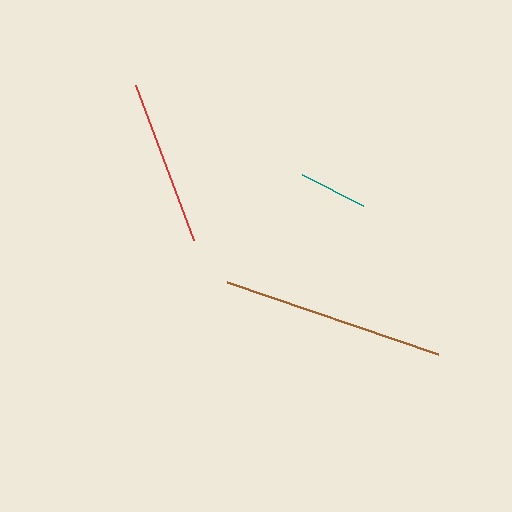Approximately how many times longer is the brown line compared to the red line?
The brown line is approximately 1.3 times the length of the red line.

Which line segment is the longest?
The brown line is the longest at approximately 223 pixels.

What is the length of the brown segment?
The brown segment is approximately 223 pixels long.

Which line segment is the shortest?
The teal line is the shortest at approximately 69 pixels.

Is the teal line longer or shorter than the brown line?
The brown line is longer than the teal line.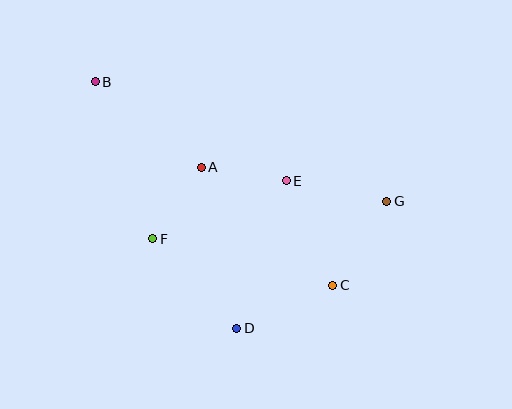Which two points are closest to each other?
Points A and F are closest to each other.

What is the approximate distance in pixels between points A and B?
The distance between A and B is approximately 136 pixels.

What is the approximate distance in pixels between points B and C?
The distance between B and C is approximately 313 pixels.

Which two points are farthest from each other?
Points B and G are farthest from each other.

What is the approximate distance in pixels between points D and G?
The distance between D and G is approximately 197 pixels.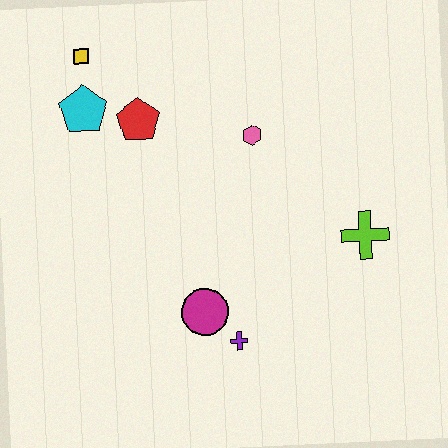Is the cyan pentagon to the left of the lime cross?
Yes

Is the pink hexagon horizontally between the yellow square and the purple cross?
No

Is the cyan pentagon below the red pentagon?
No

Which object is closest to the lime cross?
The pink hexagon is closest to the lime cross.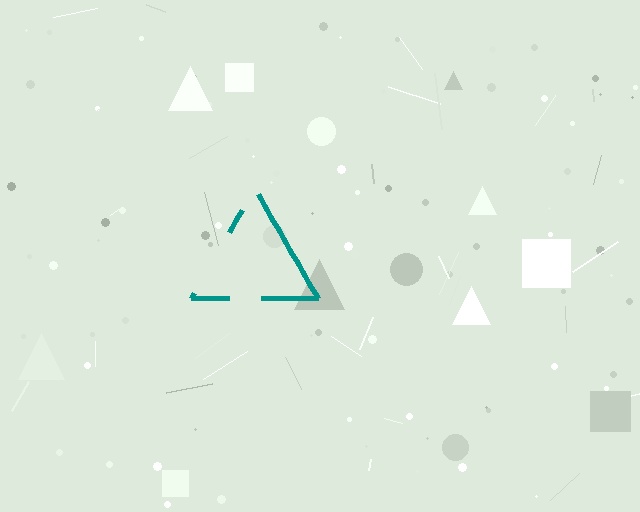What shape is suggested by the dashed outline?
The dashed outline suggests a triangle.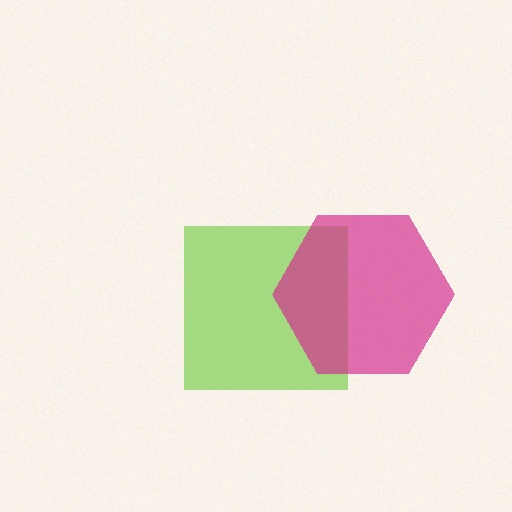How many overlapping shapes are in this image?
There are 2 overlapping shapes in the image.